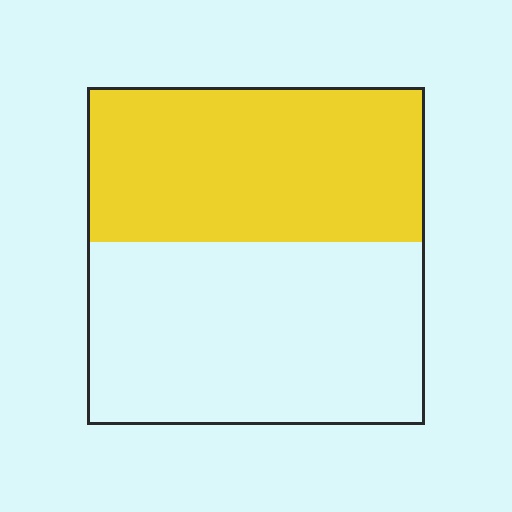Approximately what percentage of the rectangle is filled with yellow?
Approximately 45%.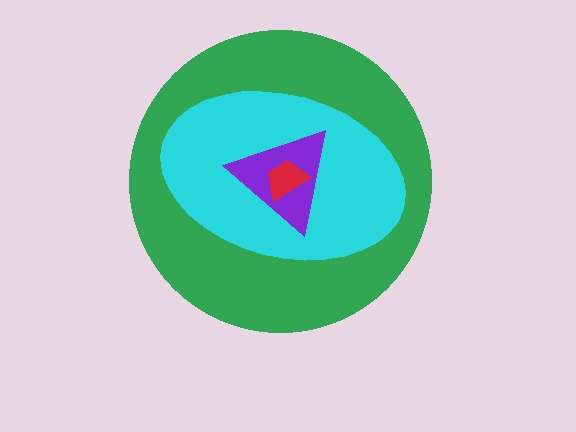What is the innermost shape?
The red trapezoid.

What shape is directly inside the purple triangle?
The red trapezoid.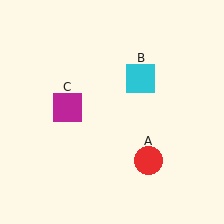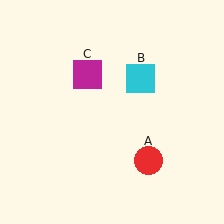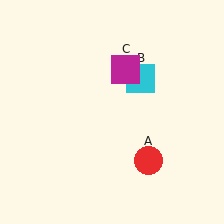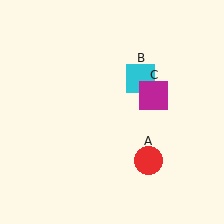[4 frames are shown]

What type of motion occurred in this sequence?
The magenta square (object C) rotated clockwise around the center of the scene.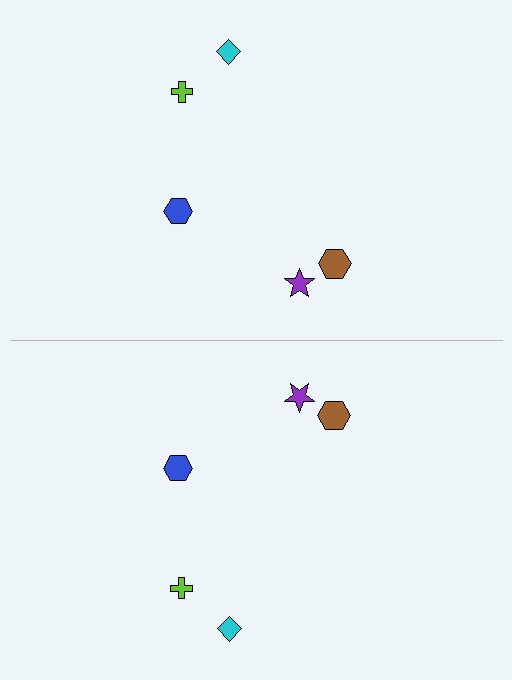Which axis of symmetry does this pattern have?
The pattern has a horizontal axis of symmetry running through the center of the image.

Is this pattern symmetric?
Yes, this pattern has bilateral (reflection) symmetry.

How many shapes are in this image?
There are 10 shapes in this image.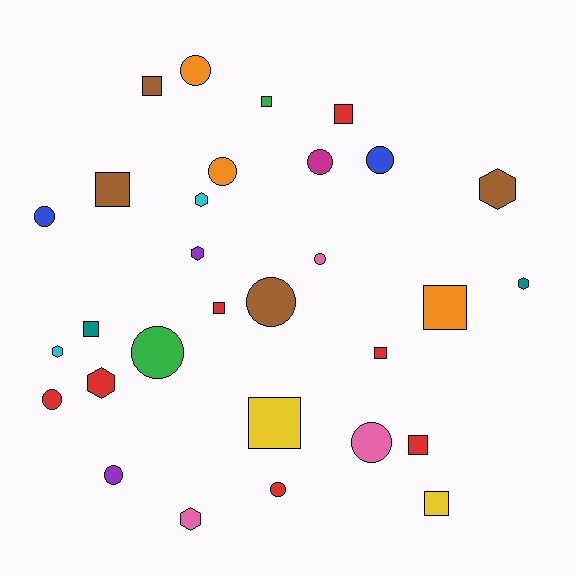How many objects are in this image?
There are 30 objects.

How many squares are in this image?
There are 11 squares.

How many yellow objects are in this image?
There are 2 yellow objects.